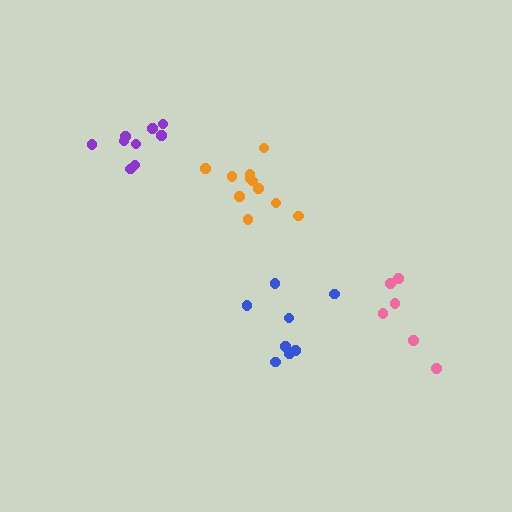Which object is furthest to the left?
The purple cluster is leftmost.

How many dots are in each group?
Group 1: 11 dots, Group 2: 9 dots, Group 3: 8 dots, Group 4: 6 dots (34 total).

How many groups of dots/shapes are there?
There are 4 groups.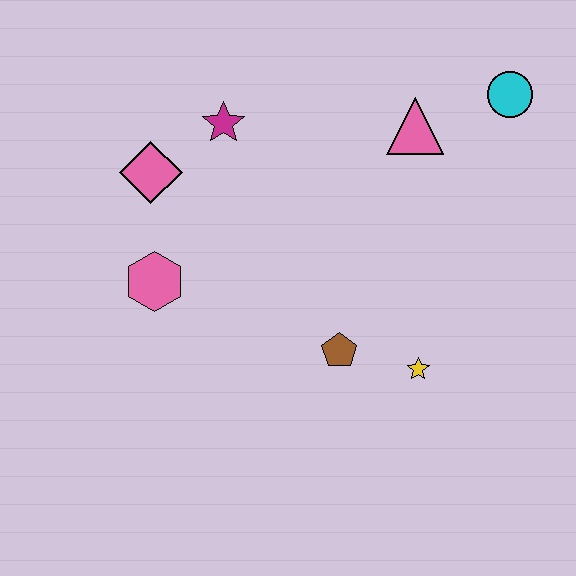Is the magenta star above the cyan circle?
No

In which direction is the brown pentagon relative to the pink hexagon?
The brown pentagon is to the right of the pink hexagon.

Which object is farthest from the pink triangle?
The pink hexagon is farthest from the pink triangle.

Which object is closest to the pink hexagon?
The pink diamond is closest to the pink hexagon.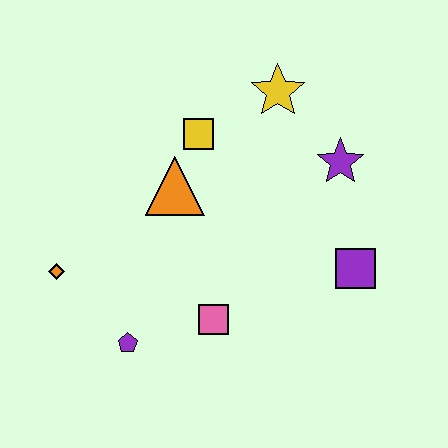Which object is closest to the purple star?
The yellow star is closest to the purple star.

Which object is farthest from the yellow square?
The purple pentagon is farthest from the yellow square.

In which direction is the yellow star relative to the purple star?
The yellow star is above the purple star.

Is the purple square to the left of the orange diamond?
No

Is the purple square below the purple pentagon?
No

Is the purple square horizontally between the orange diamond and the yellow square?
No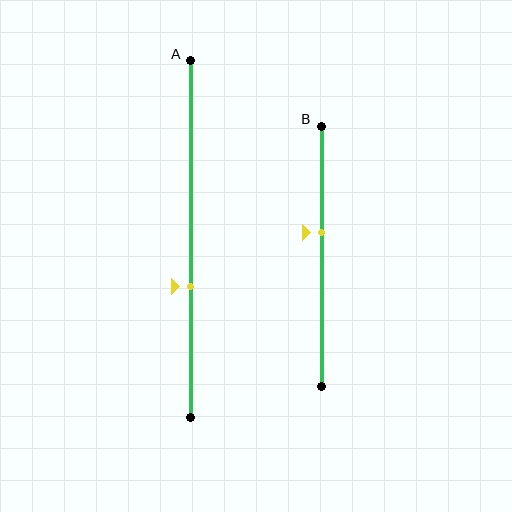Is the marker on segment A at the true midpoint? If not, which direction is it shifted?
No, the marker on segment A is shifted downward by about 13% of the segment length.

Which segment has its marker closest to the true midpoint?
Segment B has its marker closest to the true midpoint.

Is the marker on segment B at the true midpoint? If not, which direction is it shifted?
No, the marker on segment B is shifted upward by about 9% of the segment length.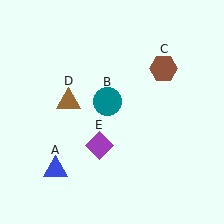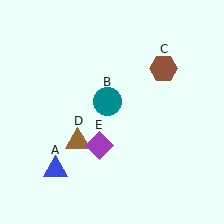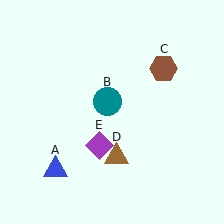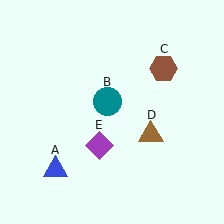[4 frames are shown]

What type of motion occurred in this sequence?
The brown triangle (object D) rotated counterclockwise around the center of the scene.